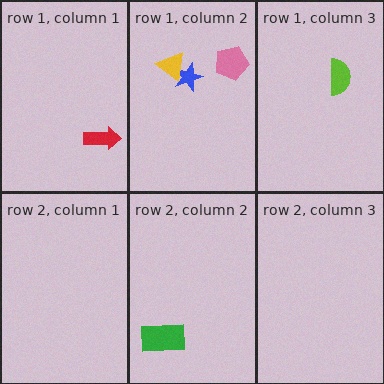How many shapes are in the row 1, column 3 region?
1.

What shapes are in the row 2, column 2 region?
The green rectangle.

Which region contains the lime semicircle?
The row 1, column 3 region.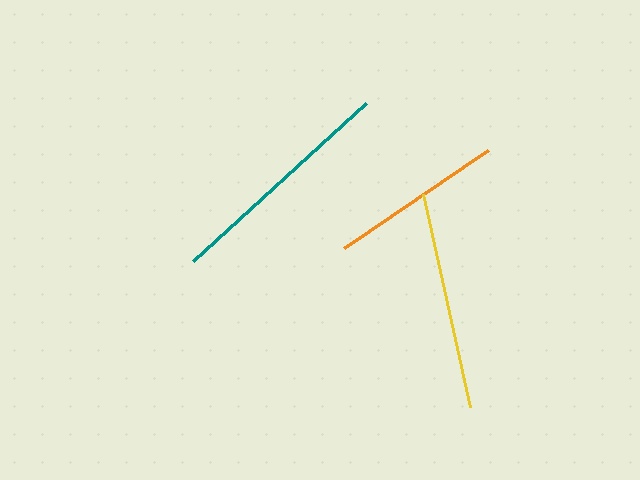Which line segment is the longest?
The teal line is the longest at approximately 235 pixels.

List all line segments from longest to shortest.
From longest to shortest: teal, yellow, orange.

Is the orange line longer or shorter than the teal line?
The teal line is longer than the orange line.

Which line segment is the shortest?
The orange line is the shortest at approximately 174 pixels.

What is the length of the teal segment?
The teal segment is approximately 235 pixels long.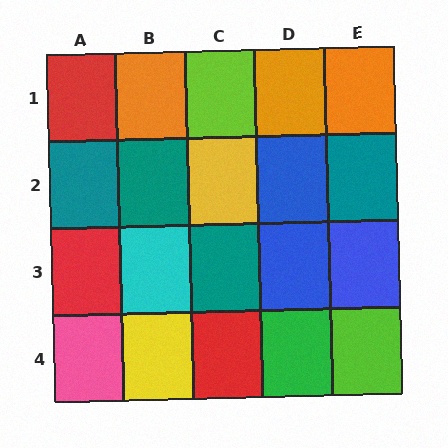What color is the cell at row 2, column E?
Teal.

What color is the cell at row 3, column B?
Cyan.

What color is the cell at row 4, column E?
Lime.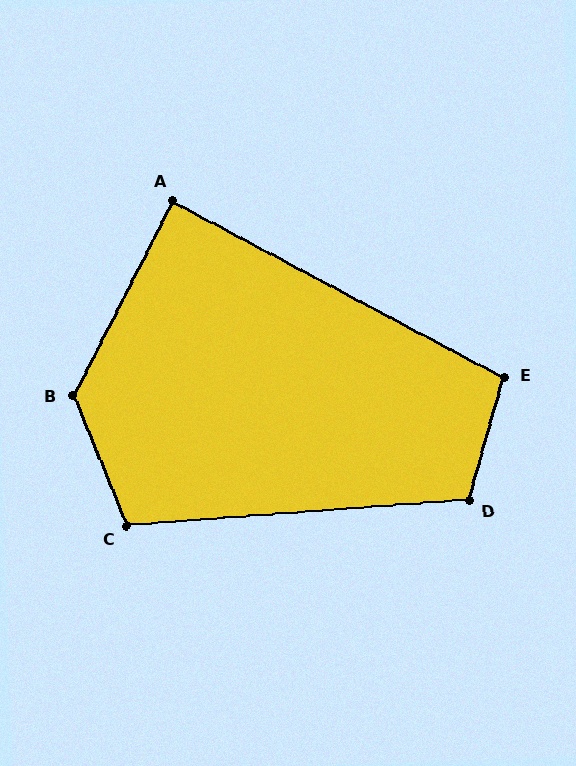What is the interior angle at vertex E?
Approximately 102 degrees (obtuse).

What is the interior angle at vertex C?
Approximately 108 degrees (obtuse).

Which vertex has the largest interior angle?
B, at approximately 131 degrees.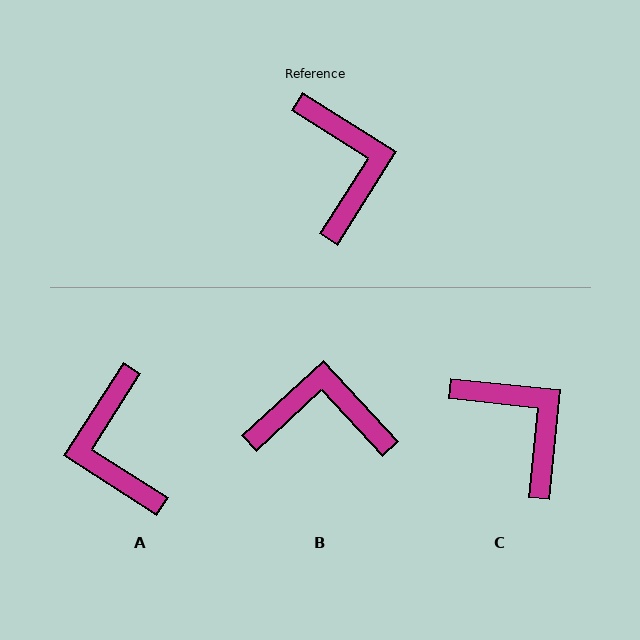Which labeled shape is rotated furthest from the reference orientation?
A, about 180 degrees away.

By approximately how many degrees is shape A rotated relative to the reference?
Approximately 180 degrees counter-clockwise.